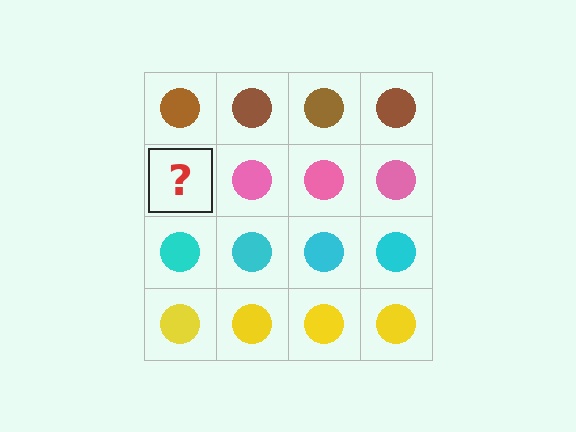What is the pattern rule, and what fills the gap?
The rule is that each row has a consistent color. The gap should be filled with a pink circle.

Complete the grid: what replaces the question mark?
The question mark should be replaced with a pink circle.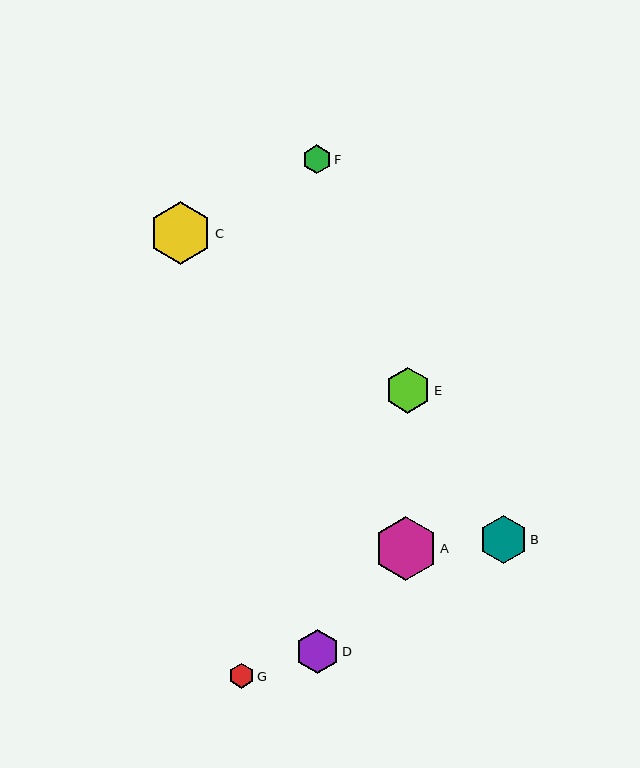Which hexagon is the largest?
Hexagon A is the largest with a size of approximately 64 pixels.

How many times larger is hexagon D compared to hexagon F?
Hexagon D is approximately 1.5 times the size of hexagon F.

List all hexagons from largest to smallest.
From largest to smallest: A, C, B, E, D, F, G.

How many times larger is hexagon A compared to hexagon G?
Hexagon A is approximately 2.5 times the size of hexagon G.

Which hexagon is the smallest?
Hexagon G is the smallest with a size of approximately 25 pixels.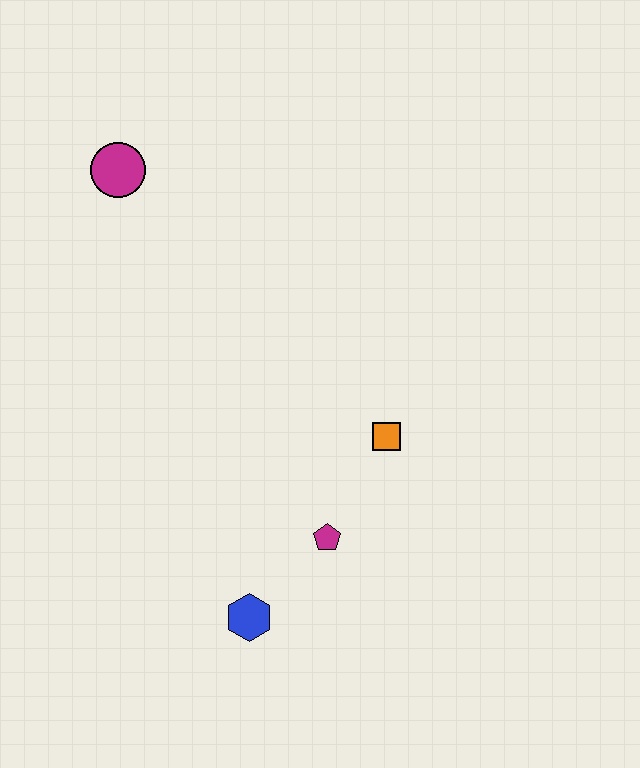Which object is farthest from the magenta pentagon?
The magenta circle is farthest from the magenta pentagon.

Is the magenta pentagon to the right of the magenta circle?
Yes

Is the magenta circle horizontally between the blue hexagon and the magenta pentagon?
No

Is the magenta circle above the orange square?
Yes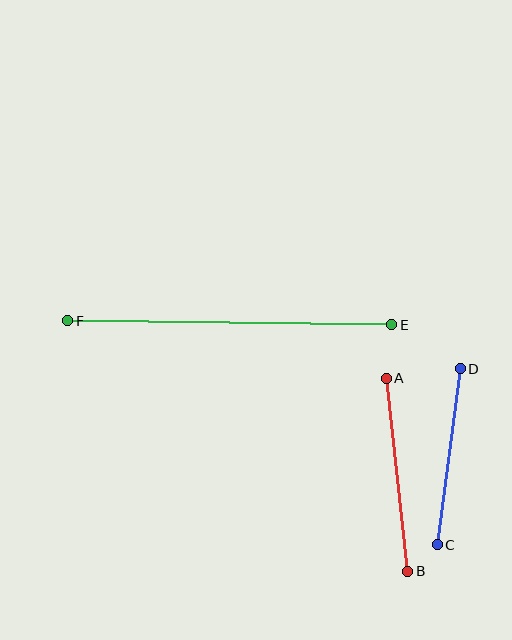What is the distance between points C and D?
The distance is approximately 177 pixels.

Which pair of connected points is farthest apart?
Points E and F are farthest apart.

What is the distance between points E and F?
The distance is approximately 324 pixels.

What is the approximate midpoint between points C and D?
The midpoint is at approximately (449, 457) pixels.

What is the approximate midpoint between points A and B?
The midpoint is at approximately (397, 475) pixels.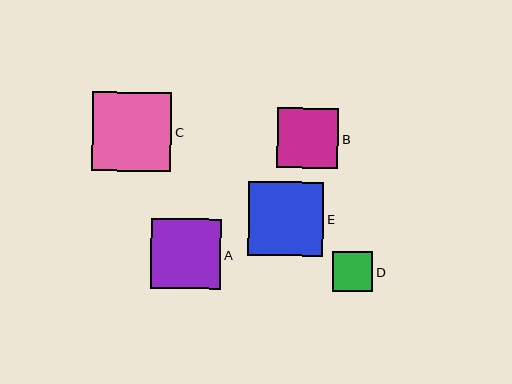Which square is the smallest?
Square D is the smallest with a size of approximately 40 pixels.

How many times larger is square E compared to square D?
Square E is approximately 1.9 times the size of square D.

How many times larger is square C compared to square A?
Square C is approximately 1.1 times the size of square A.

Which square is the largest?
Square C is the largest with a size of approximately 80 pixels.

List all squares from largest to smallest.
From largest to smallest: C, E, A, B, D.